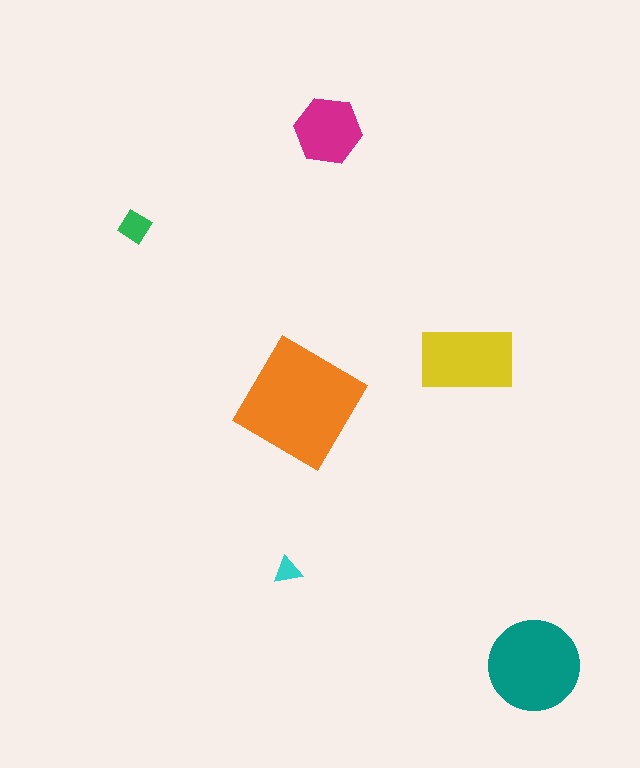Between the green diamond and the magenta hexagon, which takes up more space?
The magenta hexagon.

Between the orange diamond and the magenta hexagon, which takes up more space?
The orange diamond.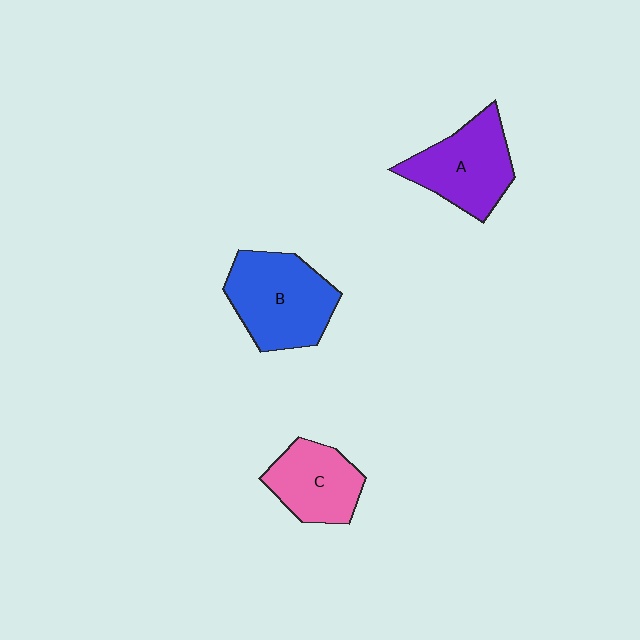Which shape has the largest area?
Shape B (blue).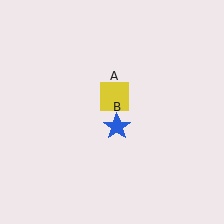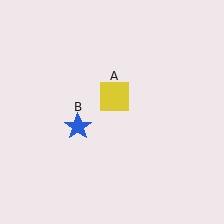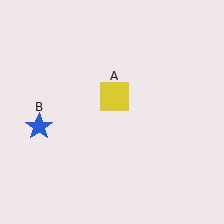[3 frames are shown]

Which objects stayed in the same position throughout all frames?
Yellow square (object A) remained stationary.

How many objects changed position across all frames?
1 object changed position: blue star (object B).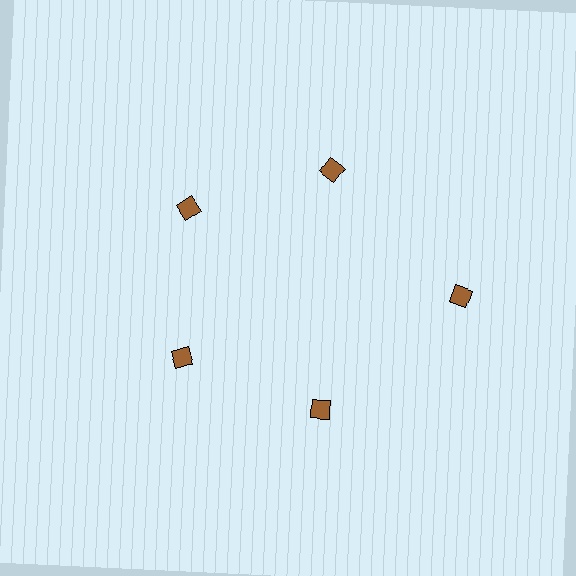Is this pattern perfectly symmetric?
No. The 5 brown diamonds are arranged in a ring, but one element near the 3 o'clock position is pushed outward from the center, breaking the 5-fold rotational symmetry.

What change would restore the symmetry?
The symmetry would be restored by moving it inward, back onto the ring so that all 5 diamonds sit at equal angles and equal distance from the center.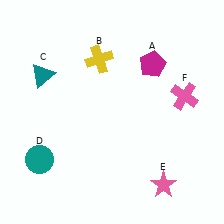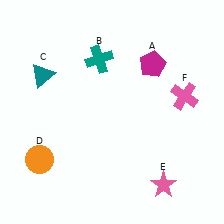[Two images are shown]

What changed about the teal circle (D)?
In Image 1, D is teal. In Image 2, it changed to orange.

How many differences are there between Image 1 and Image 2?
There are 2 differences between the two images.